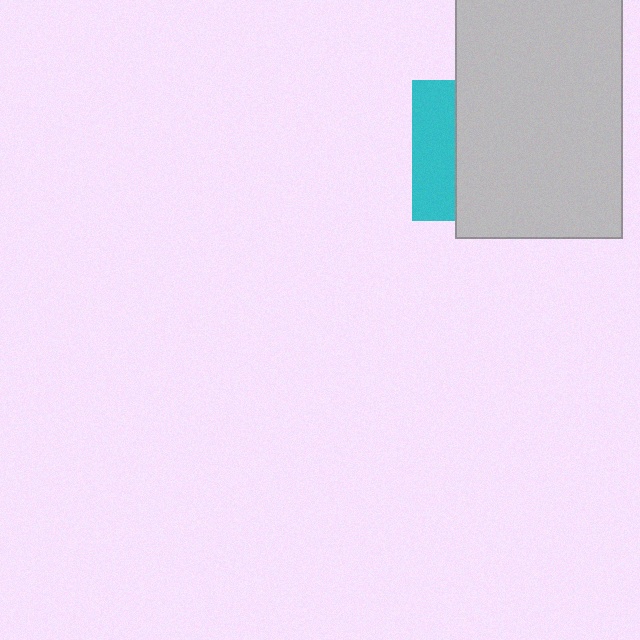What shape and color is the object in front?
The object in front is a light gray rectangle.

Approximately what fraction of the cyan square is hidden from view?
Roughly 69% of the cyan square is hidden behind the light gray rectangle.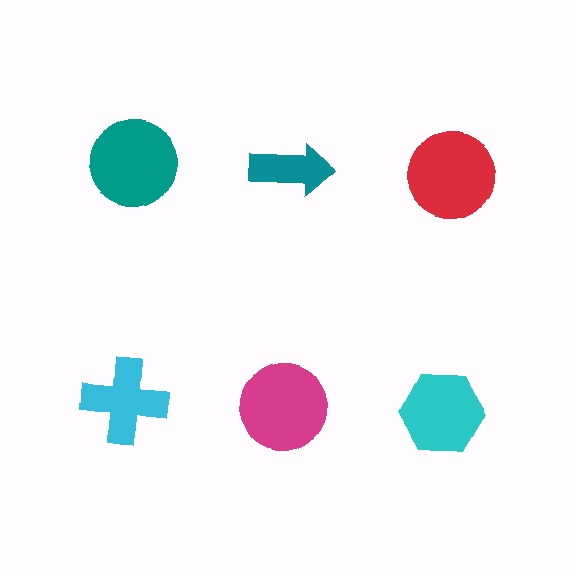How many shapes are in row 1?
3 shapes.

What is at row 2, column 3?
A cyan hexagon.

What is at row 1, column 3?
A red circle.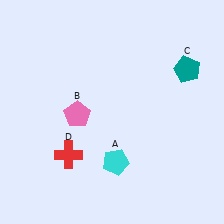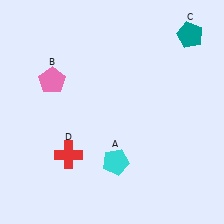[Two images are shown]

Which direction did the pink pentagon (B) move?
The pink pentagon (B) moved up.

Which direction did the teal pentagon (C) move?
The teal pentagon (C) moved up.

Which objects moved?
The objects that moved are: the pink pentagon (B), the teal pentagon (C).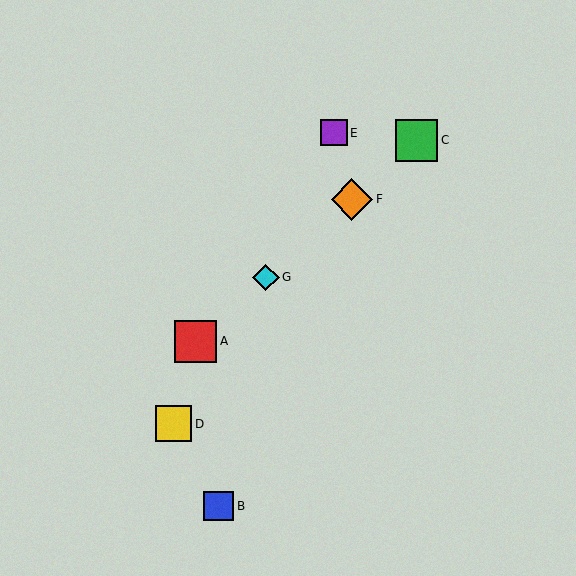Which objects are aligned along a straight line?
Objects A, C, F, G are aligned along a straight line.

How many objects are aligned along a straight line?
4 objects (A, C, F, G) are aligned along a straight line.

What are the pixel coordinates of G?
Object G is at (266, 277).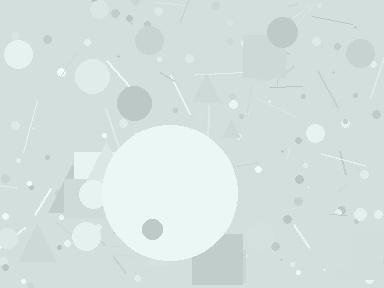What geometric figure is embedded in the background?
A circle is embedded in the background.